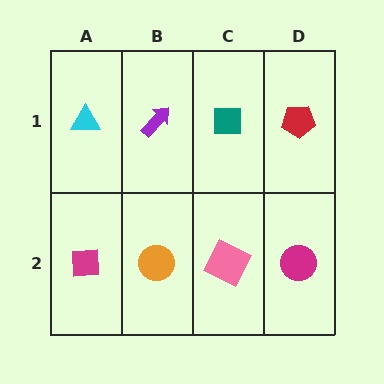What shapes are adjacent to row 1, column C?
A pink square (row 2, column C), a purple arrow (row 1, column B), a red pentagon (row 1, column D).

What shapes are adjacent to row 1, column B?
An orange circle (row 2, column B), a cyan triangle (row 1, column A), a teal square (row 1, column C).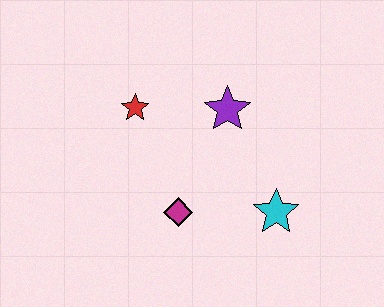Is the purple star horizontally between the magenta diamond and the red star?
No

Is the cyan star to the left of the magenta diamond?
No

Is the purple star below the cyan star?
No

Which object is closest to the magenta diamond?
The cyan star is closest to the magenta diamond.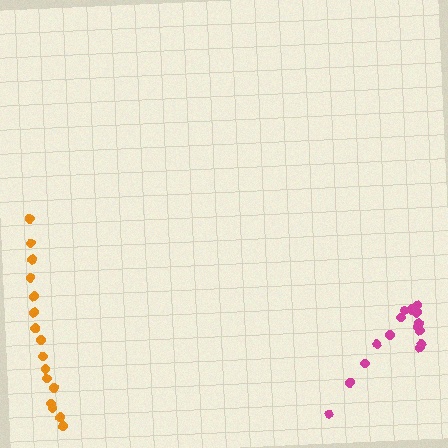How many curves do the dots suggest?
There are 2 distinct paths.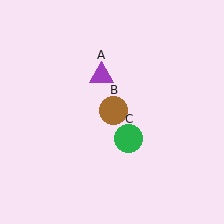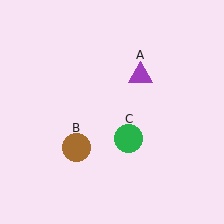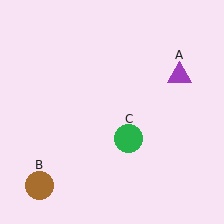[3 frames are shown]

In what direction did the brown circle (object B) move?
The brown circle (object B) moved down and to the left.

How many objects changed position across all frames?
2 objects changed position: purple triangle (object A), brown circle (object B).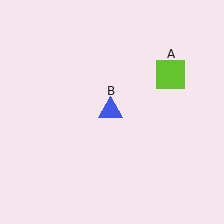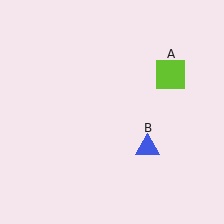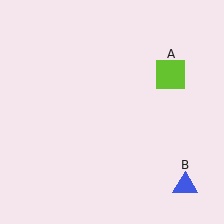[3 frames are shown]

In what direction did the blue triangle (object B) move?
The blue triangle (object B) moved down and to the right.